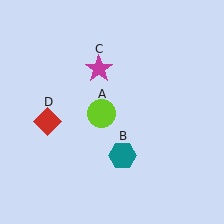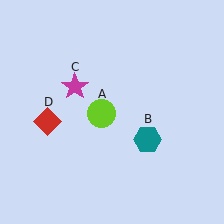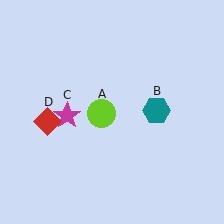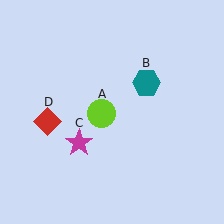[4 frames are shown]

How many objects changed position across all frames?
2 objects changed position: teal hexagon (object B), magenta star (object C).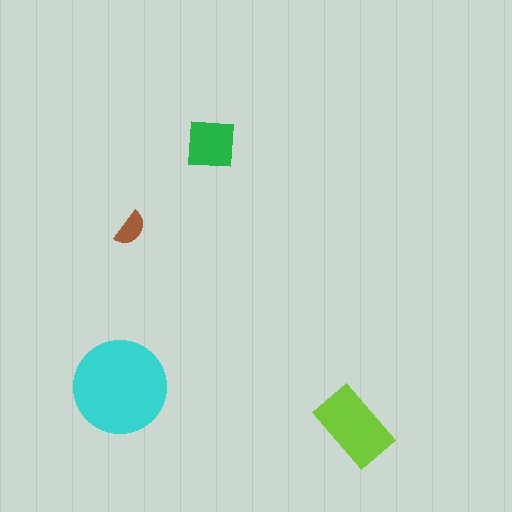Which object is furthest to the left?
The cyan circle is leftmost.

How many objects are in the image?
There are 4 objects in the image.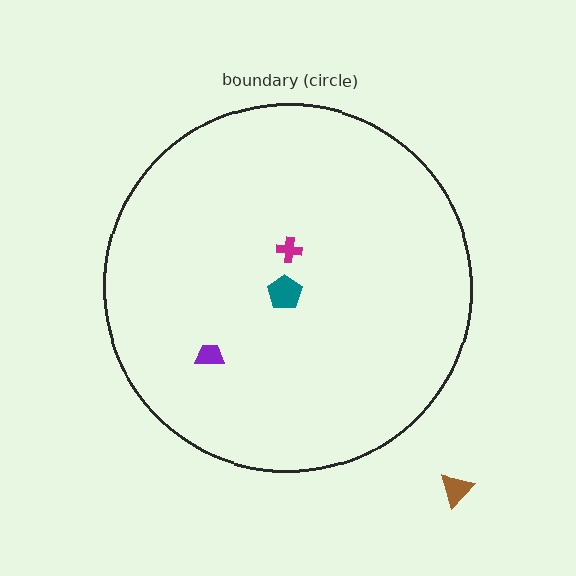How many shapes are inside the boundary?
3 inside, 1 outside.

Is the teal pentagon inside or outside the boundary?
Inside.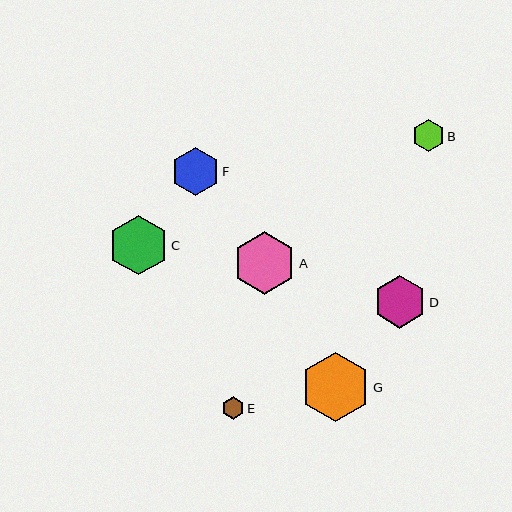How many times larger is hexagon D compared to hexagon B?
Hexagon D is approximately 1.6 times the size of hexagon B.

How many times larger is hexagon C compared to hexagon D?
Hexagon C is approximately 1.1 times the size of hexagon D.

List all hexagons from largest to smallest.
From largest to smallest: G, A, C, D, F, B, E.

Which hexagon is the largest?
Hexagon G is the largest with a size of approximately 69 pixels.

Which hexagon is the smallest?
Hexagon E is the smallest with a size of approximately 23 pixels.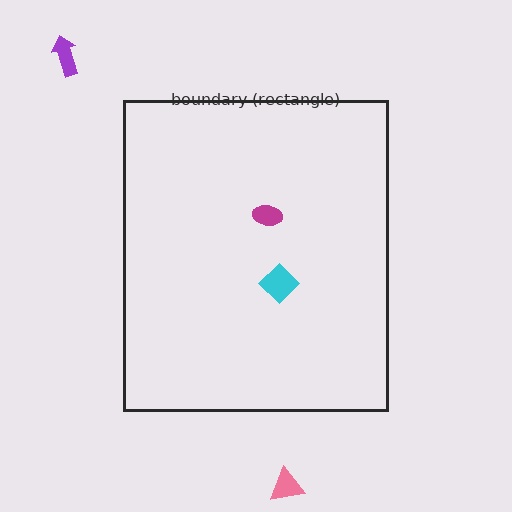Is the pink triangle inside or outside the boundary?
Outside.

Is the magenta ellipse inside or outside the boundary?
Inside.